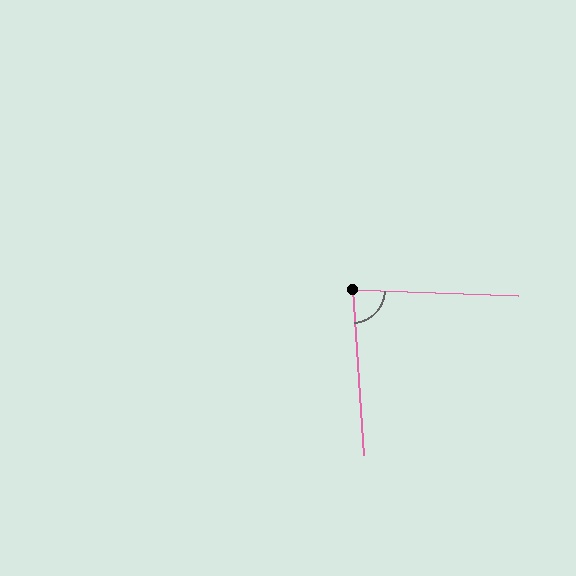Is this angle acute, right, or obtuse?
It is acute.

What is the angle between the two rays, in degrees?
Approximately 84 degrees.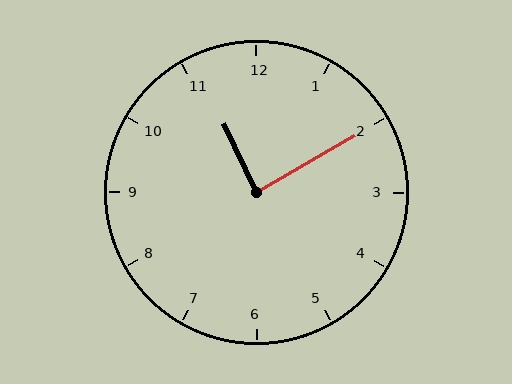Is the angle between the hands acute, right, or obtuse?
It is right.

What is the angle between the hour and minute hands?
Approximately 85 degrees.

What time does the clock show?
11:10.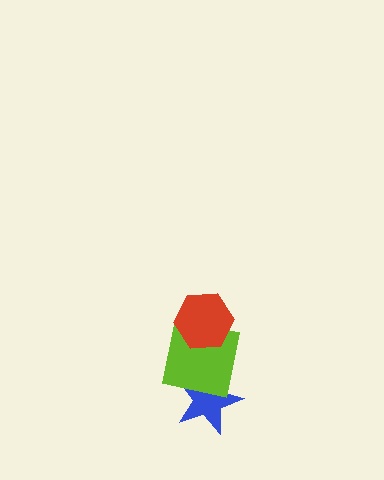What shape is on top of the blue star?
The lime square is on top of the blue star.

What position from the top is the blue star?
The blue star is 3rd from the top.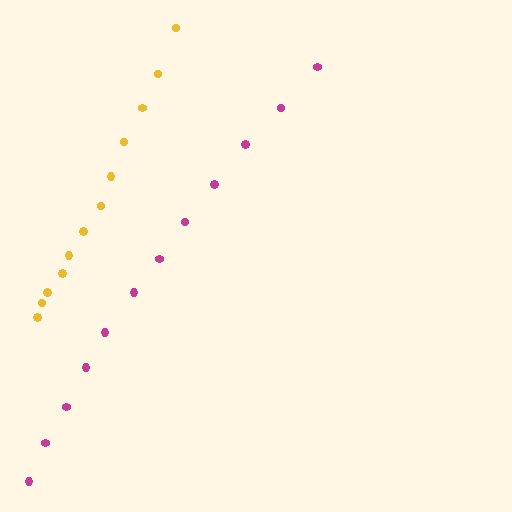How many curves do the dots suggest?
There are 2 distinct paths.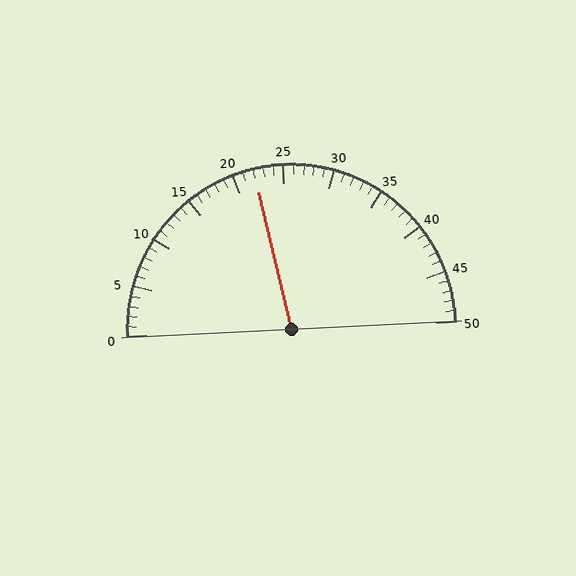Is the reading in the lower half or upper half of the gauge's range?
The reading is in the lower half of the range (0 to 50).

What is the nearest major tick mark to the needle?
The nearest major tick mark is 20.